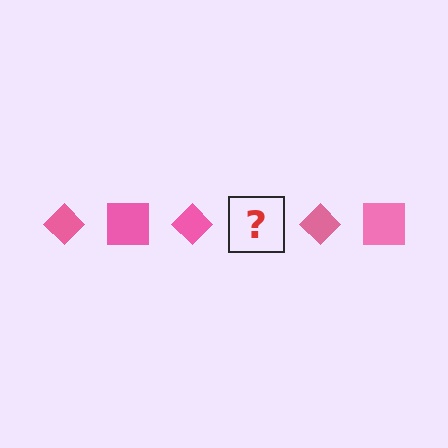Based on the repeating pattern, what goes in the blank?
The blank should be a pink square.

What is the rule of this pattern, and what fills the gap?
The rule is that the pattern cycles through diamond, square shapes in pink. The gap should be filled with a pink square.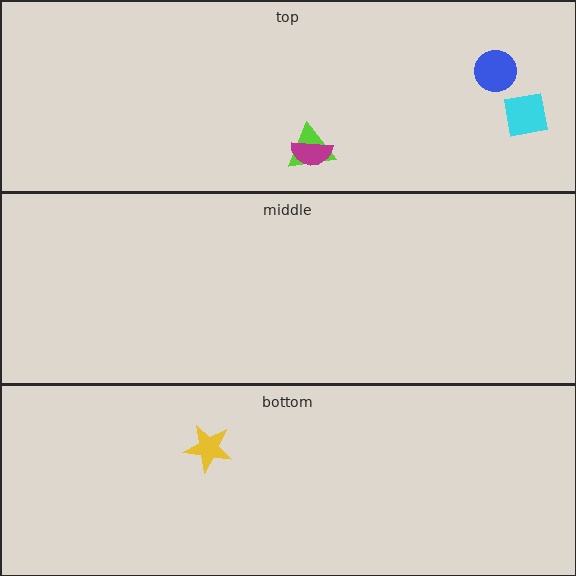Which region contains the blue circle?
The top region.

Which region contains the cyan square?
The top region.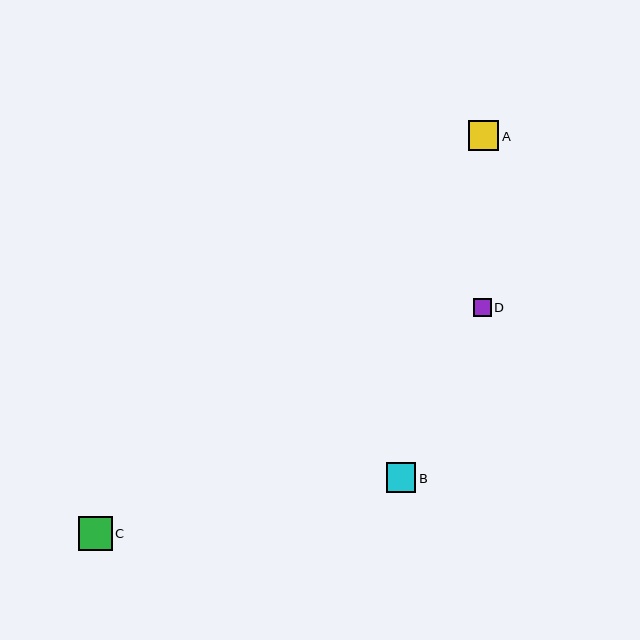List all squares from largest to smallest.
From largest to smallest: C, A, B, D.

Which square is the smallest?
Square D is the smallest with a size of approximately 18 pixels.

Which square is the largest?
Square C is the largest with a size of approximately 34 pixels.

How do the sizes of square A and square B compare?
Square A and square B are approximately the same size.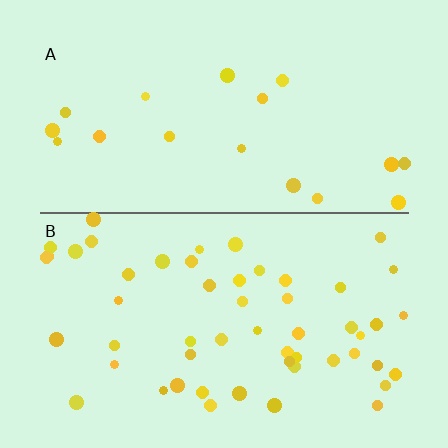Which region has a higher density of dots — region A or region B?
B (the bottom).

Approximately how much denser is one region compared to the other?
Approximately 2.9× — region B over region A.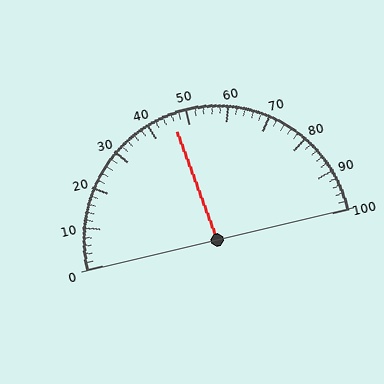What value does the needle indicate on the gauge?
The needle indicates approximately 46.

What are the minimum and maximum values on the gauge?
The gauge ranges from 0 to 100.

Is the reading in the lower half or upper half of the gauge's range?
The reading is in the lower half of the range (0 to 100).